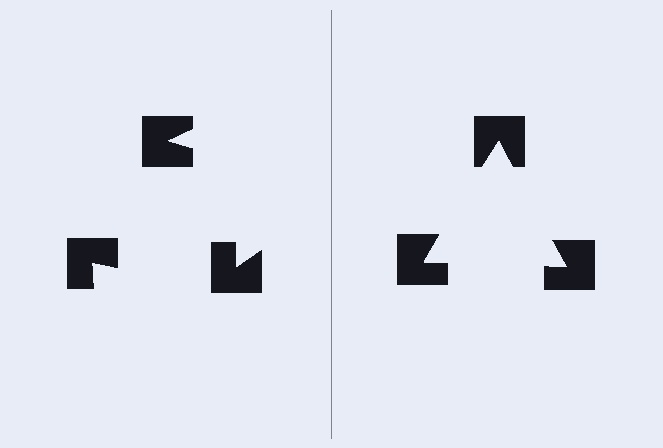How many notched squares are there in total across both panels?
6 — 3 on each side.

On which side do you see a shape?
An illusory triangle appears on the right side. On the left side the wedge cuts are rotated, so no coherent shape forms.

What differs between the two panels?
The notched squares are positioned identically on both sides; only the wedge orientations differ. On the right they align to a triangle; on the left they are misaligned.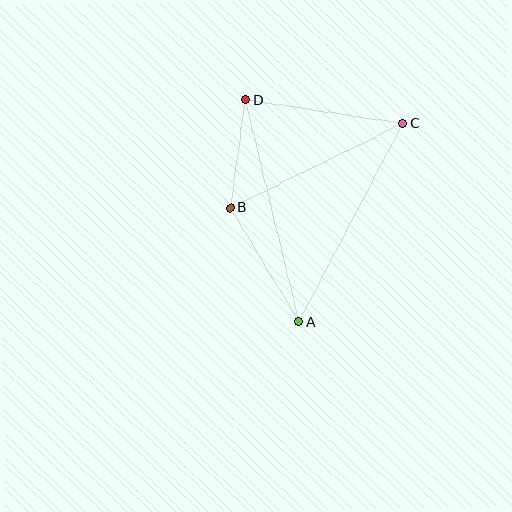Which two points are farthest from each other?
Points A and D are farthest from each other.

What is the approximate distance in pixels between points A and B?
The distance between A and B is approximately 133 pixels.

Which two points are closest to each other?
Points B and D are closest to each other.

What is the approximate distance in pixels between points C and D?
The distance between C and D is approximately 159 pixels.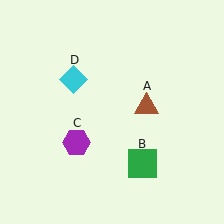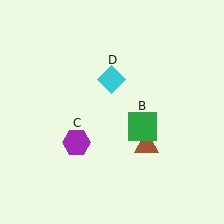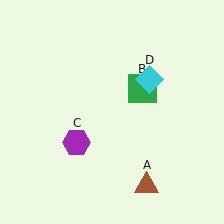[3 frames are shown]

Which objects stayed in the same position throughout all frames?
Purple hexagon (object C) remained stationary.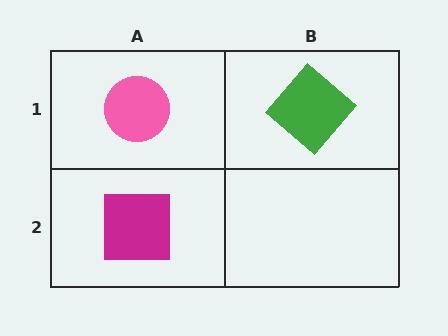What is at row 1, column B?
A green diamond.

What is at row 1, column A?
A pink circle.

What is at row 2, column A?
A magenta square.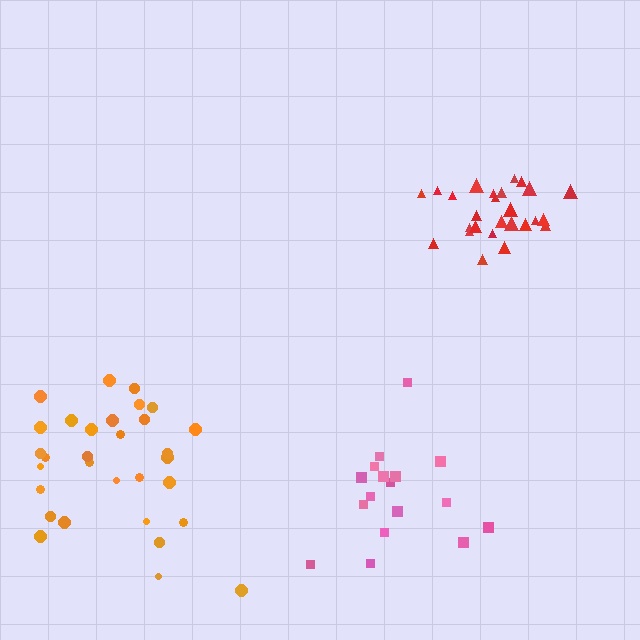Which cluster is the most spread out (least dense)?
Pink.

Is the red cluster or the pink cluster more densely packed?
Red.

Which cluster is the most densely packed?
Red.